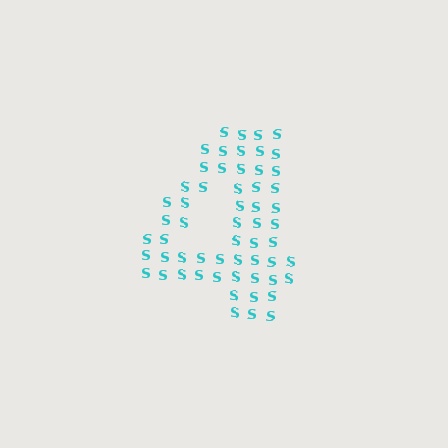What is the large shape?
The large shape is the digit 4.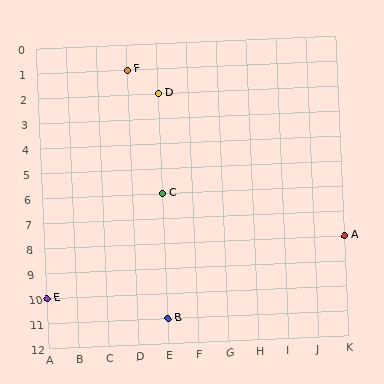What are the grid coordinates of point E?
Point E is at grid coordinates (A, 10).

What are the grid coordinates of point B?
Point B is at grid coordinates (E, 11).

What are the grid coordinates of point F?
Point F is at grid coordinates (D, 1).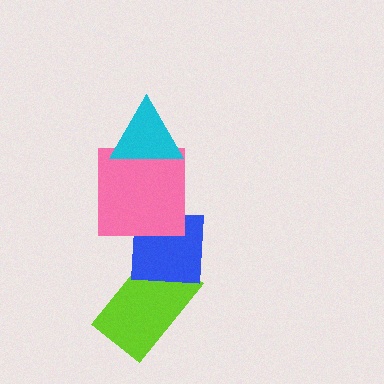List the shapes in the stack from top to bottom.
From top to bottom: the cyan triangle, the pink square, the blue square, the lime rectangle.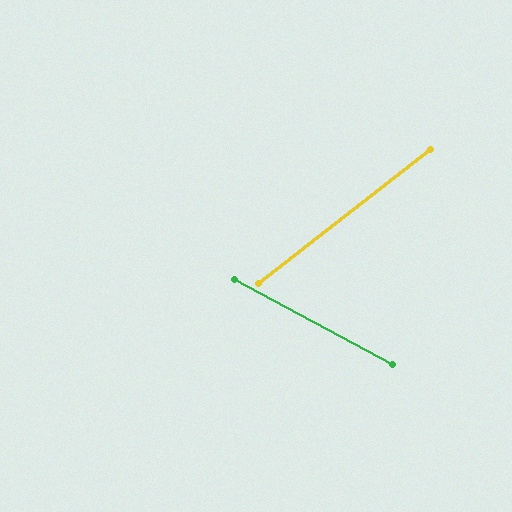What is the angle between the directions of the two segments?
Approximately 66 degrees.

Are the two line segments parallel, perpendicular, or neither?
Neither parallel nor perpendicular — they differ by about 66°.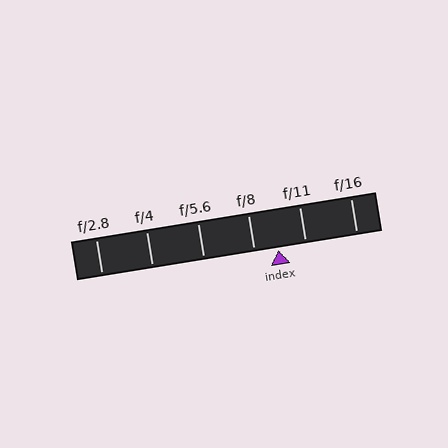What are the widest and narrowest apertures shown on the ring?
The widest aperture shown is f/2.8 and the narrowest is f/16.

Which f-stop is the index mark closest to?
The index mark is closest to f/8.